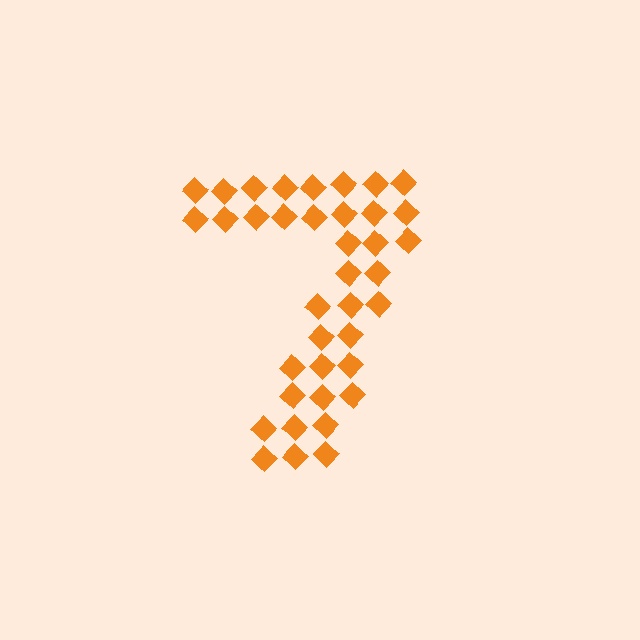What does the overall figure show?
The overall figure shows the digit 7.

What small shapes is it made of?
It is made of small diamonds.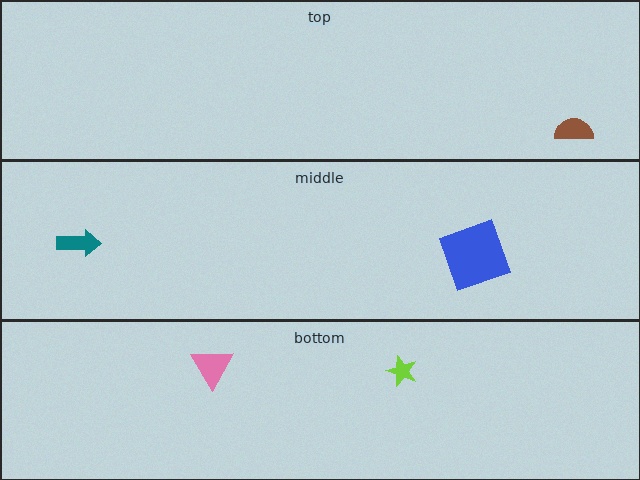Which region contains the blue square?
The middle region.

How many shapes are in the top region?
1.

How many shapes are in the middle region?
2.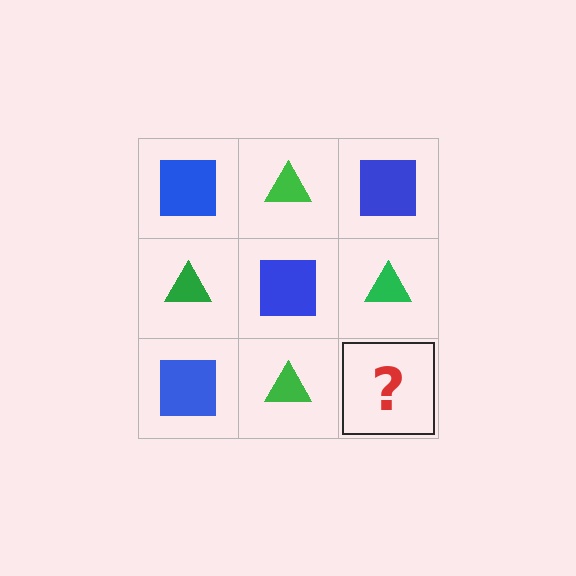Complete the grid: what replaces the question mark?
The question mark should be replaced with a blue square.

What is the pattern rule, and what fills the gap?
The rule is that it alternates blue square and green triangle in a checkerboard pattern. The gap should be filled with a blue square.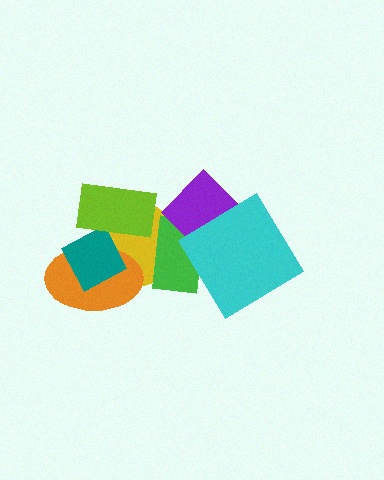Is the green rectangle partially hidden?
Yes, it is partially covered by another shape.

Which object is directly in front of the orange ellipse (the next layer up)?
The teal diamond is directly in front of the orange ellipse.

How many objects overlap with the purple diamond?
3 objects overlap with the purple diamond.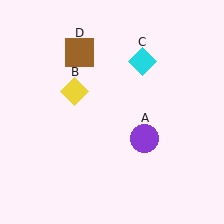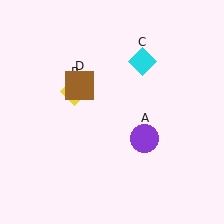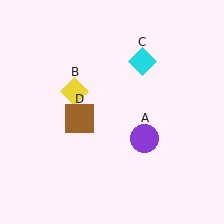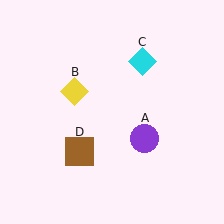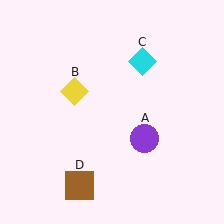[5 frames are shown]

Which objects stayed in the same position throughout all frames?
Purple circle (object A) and yellow diamond (object B) and cyan diamond (object C) remained stationary.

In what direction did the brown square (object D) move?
The brown square (object D) moved down.